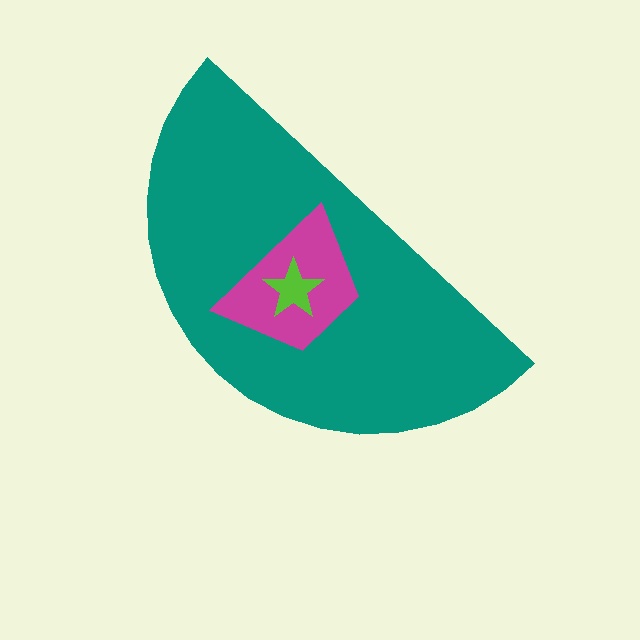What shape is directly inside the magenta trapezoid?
The lime star.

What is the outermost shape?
The teal semicircle.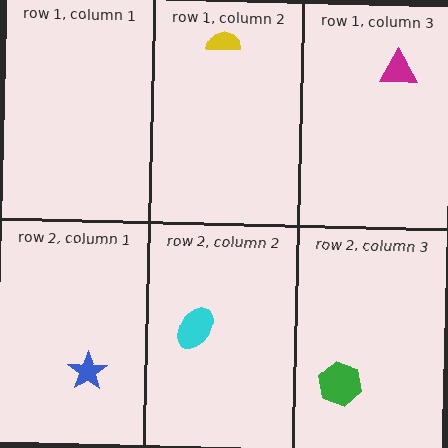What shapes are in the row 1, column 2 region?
The yellow semicircle.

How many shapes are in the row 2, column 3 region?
1.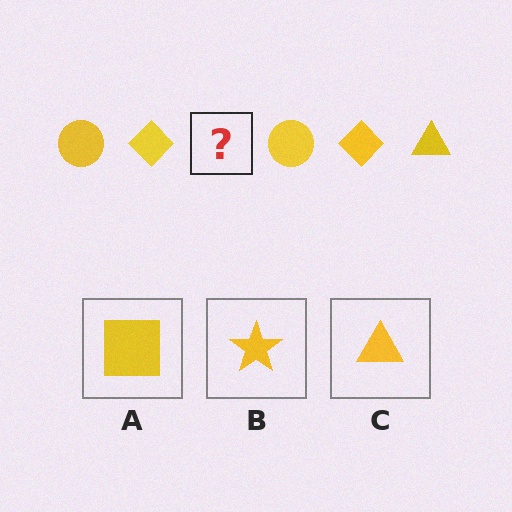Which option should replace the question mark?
Option C.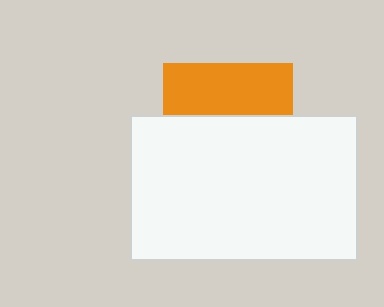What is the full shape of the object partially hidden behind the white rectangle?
The partially hidden object is an orange square.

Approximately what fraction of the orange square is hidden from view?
Roughly 60% of the orange square is hidden behind the white rectangle.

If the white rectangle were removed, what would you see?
You would see the complete orange square.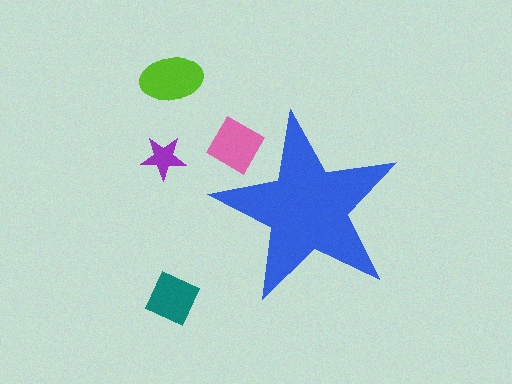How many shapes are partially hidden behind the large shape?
1 shape is partially hidden.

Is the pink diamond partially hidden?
Yes, the pink diamond is partially hidden behind the blue star.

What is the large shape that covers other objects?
A blue star.